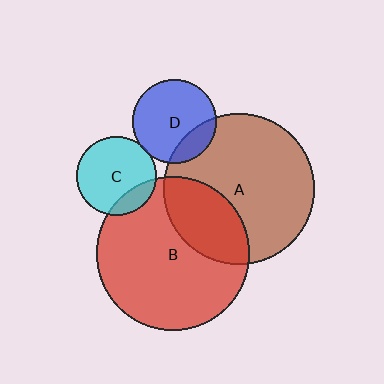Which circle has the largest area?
Circle B (red).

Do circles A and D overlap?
Yes.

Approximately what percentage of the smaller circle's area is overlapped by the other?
Approximately 20%.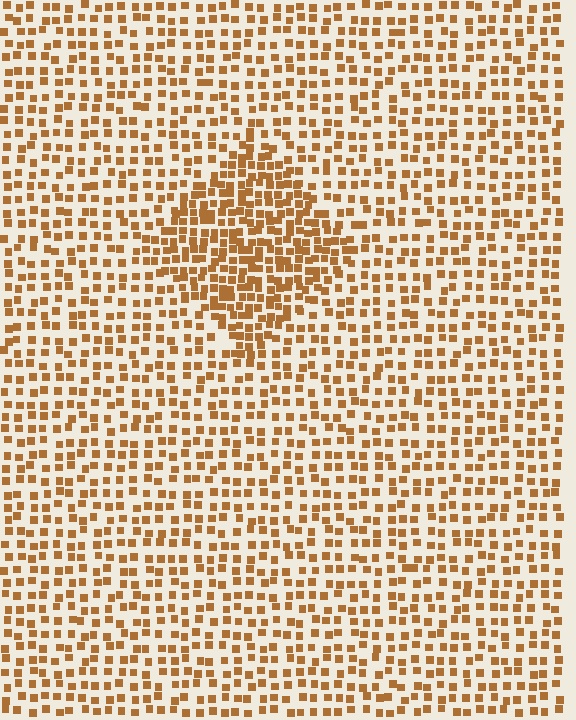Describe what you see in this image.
The image contains small brown elements arranged at two different densities. A diamond-shaped region is visible where the elements are more densely packed than the surrounding area.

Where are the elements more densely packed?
The elements are more densely packed inside the diamond boundary.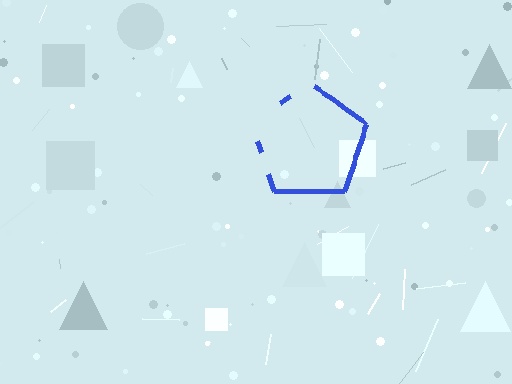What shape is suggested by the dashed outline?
The dashed outline suggests a pentagon.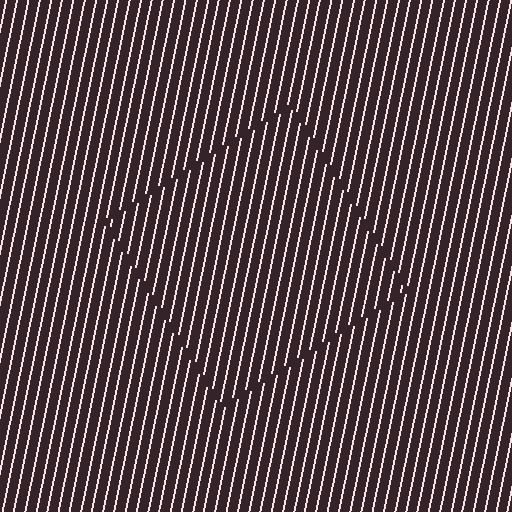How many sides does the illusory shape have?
4 sides — the line-ends trace a square.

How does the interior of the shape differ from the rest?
The interior of the shape contains the same grating, shifted by half a period — the contour is defined by the phase discontinuity where line-ends from the inner and outer gratings abut.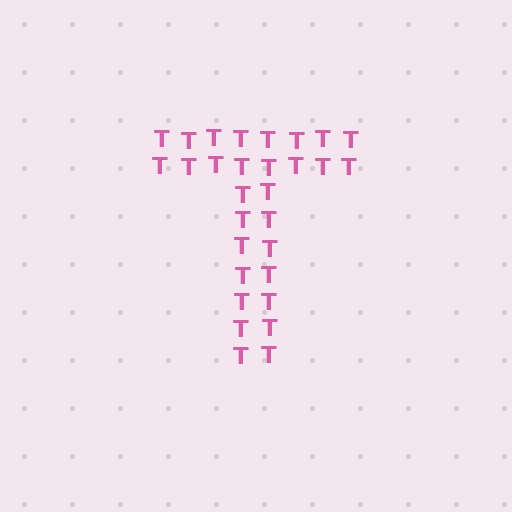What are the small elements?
The small elements are letter T's.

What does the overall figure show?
The overall figure shows the letter T.